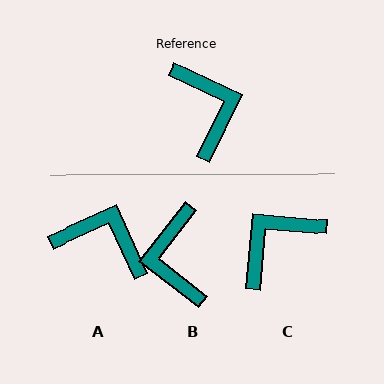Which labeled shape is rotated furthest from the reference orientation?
B, about 168 degrees away.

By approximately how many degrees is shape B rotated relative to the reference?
Approximately 168 degrees counter-clockwise.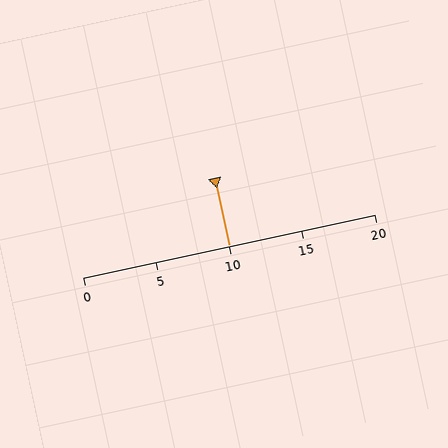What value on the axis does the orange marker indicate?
The marker indicates approximately 10.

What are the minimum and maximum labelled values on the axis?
The axis runs from 0 to 20.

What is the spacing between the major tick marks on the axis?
The major ticks are spaced 5 apart.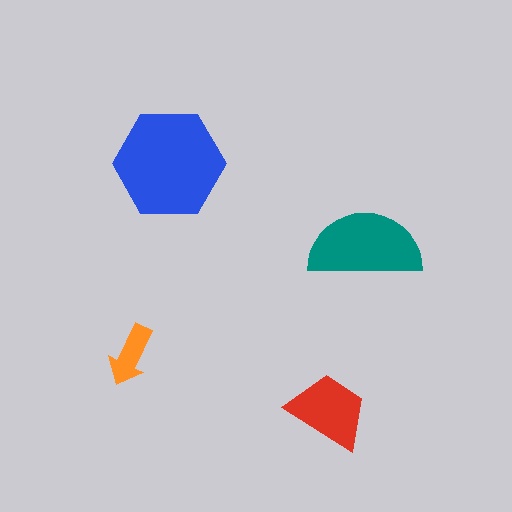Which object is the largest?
The blue hexagon.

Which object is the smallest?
The orange arrow.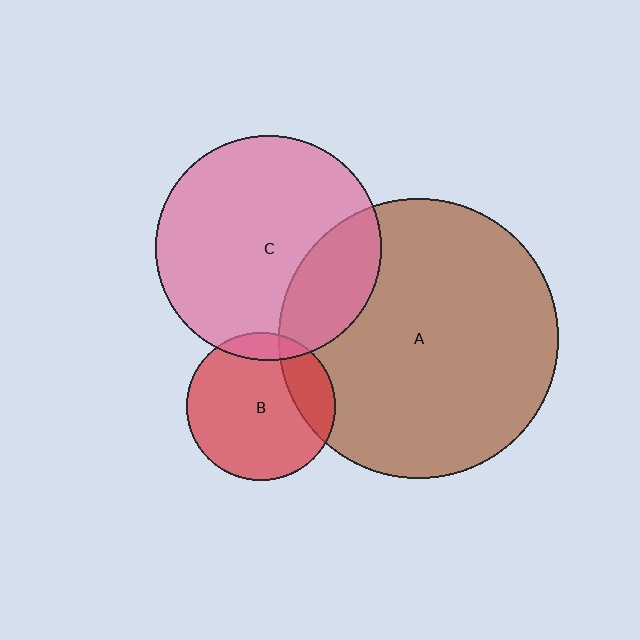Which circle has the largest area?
Circle A (brown).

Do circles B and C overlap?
Yes.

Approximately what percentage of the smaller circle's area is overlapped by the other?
Approximately 10%.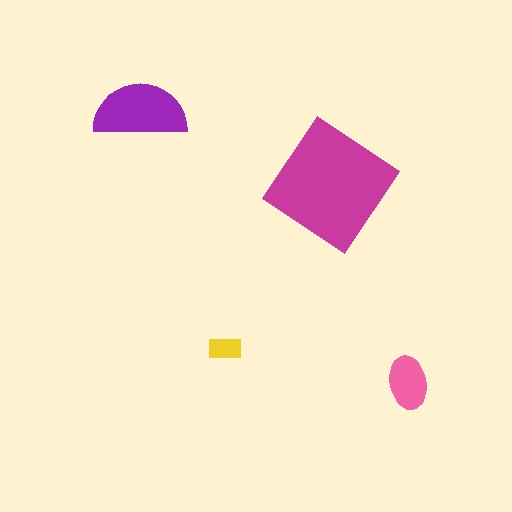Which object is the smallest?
The yellow rectangle.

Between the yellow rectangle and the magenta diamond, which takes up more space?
The magenta diamond.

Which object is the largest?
The magenta diamond.